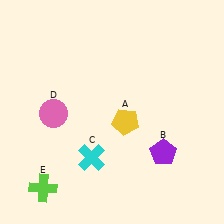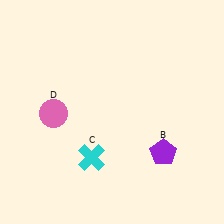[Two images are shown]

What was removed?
The yellow pentagon (A), the lime cross (E) were removed in Image 2.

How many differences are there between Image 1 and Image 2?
There are 2 differences between the two images.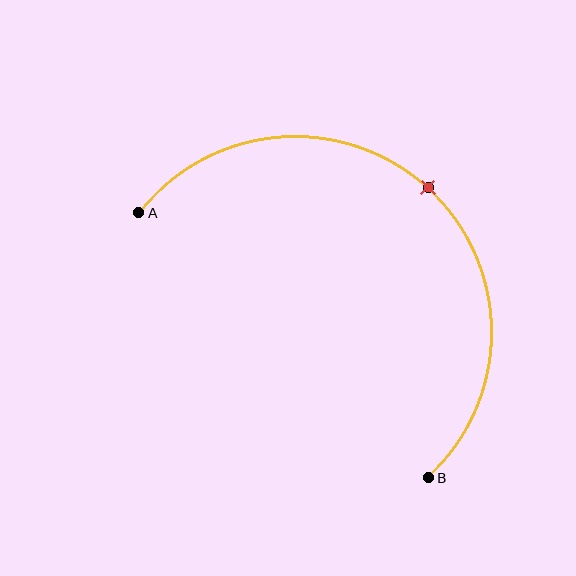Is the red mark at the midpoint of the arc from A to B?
Yes. The red mark lies on the arc at equal arc-length from both A and B — it is the arc midpoint.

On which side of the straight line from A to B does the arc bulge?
The arc bulges above and to the right of the straight line connecting A and B.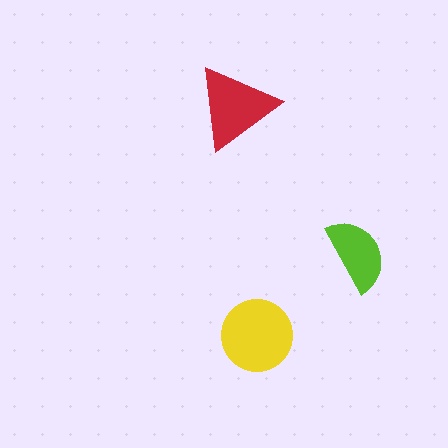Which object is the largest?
The yellow circle.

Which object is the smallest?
The lime semicircle.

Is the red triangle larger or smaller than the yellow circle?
Smaller.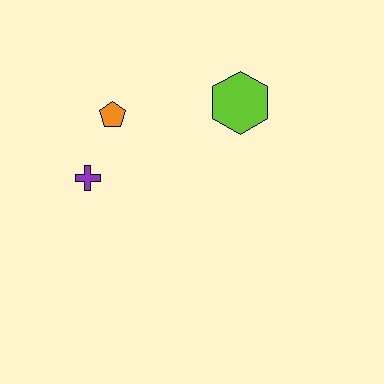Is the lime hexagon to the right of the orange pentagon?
Yes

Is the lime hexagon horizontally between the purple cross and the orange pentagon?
No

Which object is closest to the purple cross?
The orange pentagon is closest to the purple cross.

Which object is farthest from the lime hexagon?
The purple cross is farthest from the lime hexagon.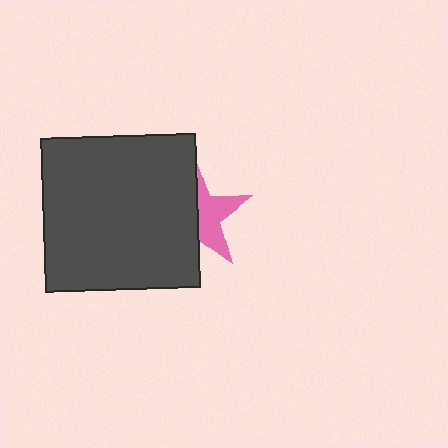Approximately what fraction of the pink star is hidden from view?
Roughly 56% of the pink star is hidden behind the dark gray square.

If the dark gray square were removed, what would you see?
You would see the complete pink star.